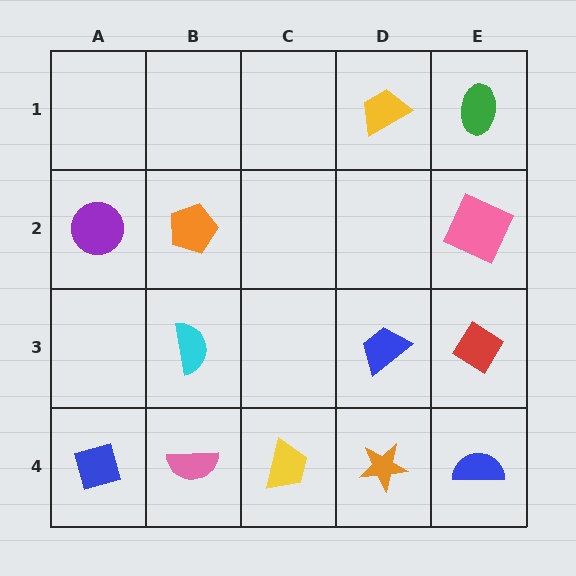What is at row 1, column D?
A yellow trapezoid.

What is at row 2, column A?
A purple circle.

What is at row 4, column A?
A blue diamond.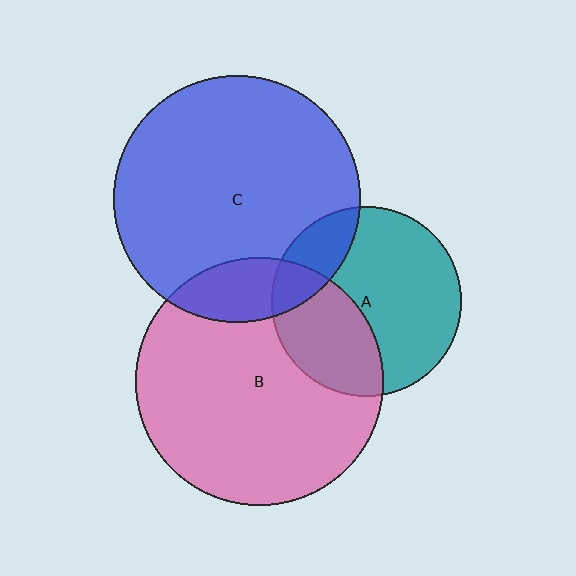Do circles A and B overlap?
Yes.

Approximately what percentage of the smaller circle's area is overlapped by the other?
Approximately 35%.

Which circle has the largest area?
Circle B (pink).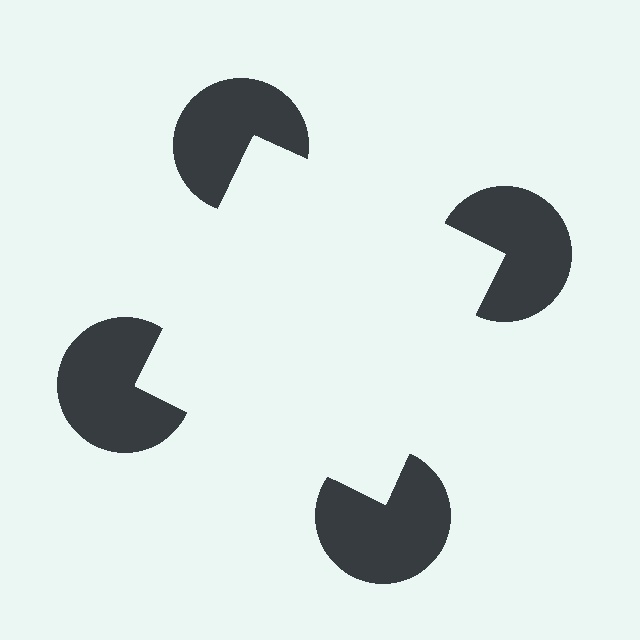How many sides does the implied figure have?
4 sides.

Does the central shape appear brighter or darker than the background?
It typically appears slightly brighter than the background, even though no actual brightness change is drawn.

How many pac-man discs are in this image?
There are 4 — one at each vertex of the illusory square.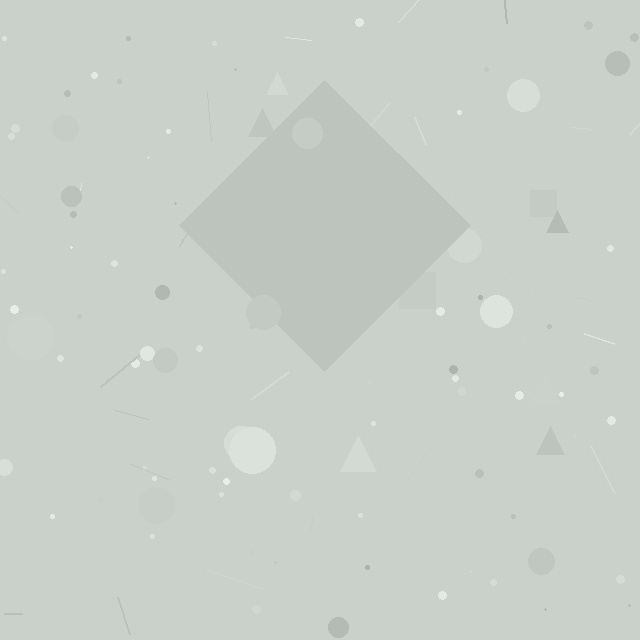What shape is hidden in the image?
A diamond is hidden in the image.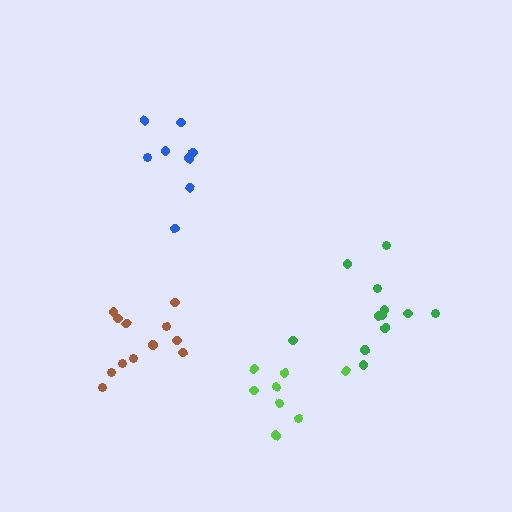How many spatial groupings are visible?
There are 4 spatial groupings.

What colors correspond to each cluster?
The clusters are colored: brown, green, blue, lime.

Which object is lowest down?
The lime cluster is bottommost.